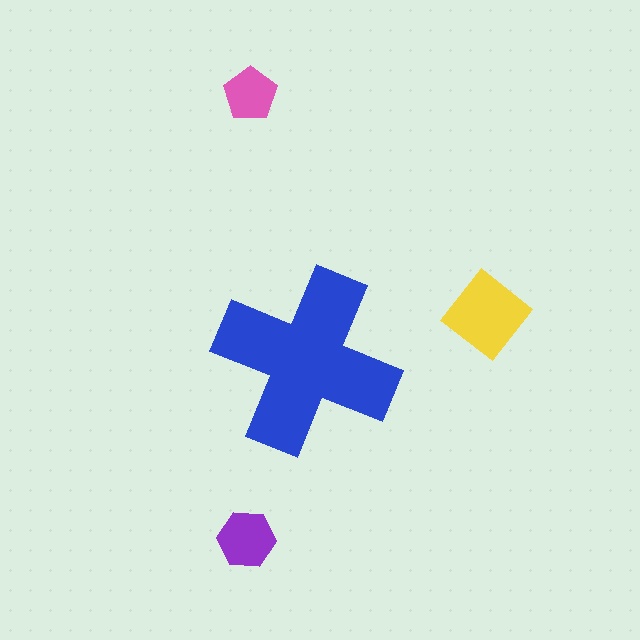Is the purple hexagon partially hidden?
No, the purple hexagon is fully visible.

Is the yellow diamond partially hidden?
No, the yellow diamond is fully visible.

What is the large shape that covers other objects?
A blue cross.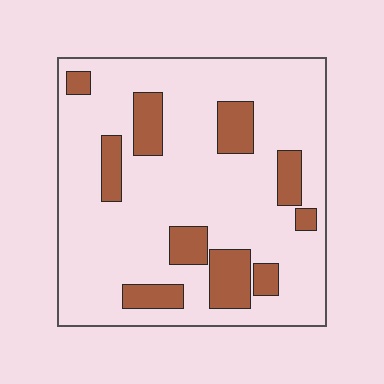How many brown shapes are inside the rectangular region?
10.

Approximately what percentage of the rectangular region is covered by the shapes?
Approximately 20%.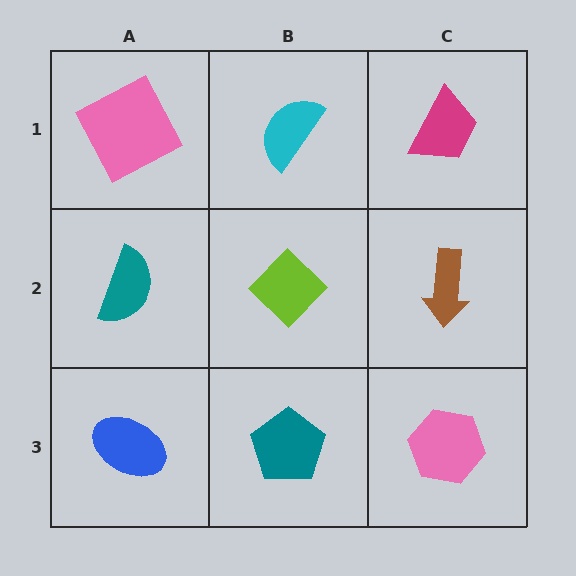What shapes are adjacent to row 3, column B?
A lime diamond (row 2, column B), a blue ellipse (row 3, column A), a pink hexagon (row 3, column C).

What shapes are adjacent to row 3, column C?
A brown arrow (row 2, column C), a teal pentagon (row 3, column B).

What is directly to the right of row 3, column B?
A pink hexagon.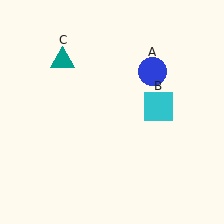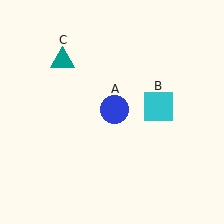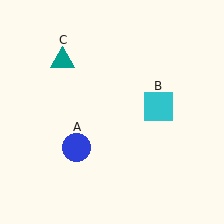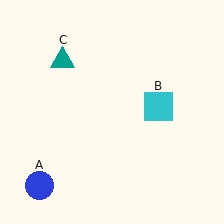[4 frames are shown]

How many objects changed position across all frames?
1 object changed position: blue circle (object A).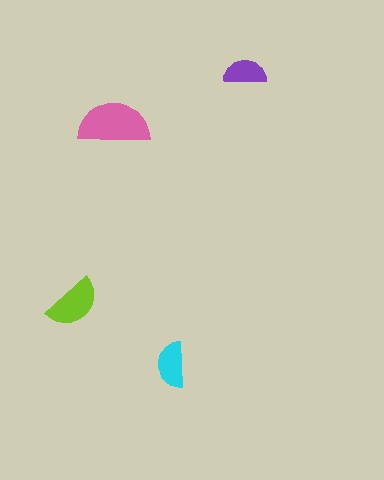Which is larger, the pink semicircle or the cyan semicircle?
The pink one.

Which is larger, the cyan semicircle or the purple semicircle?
The cyan one.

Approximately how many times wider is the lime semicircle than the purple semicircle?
About 1.5 times wider.